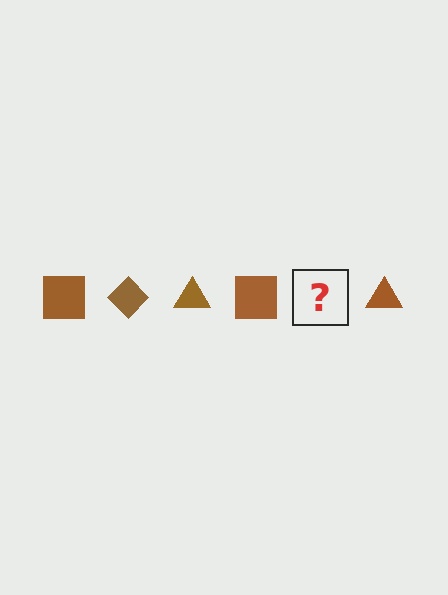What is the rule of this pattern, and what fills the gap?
The rule is that the pattern cycles through square, diamond, triangle shapes in brown. The gap should be filled with a brown diamond.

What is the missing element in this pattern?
The missing element is a brown diamond.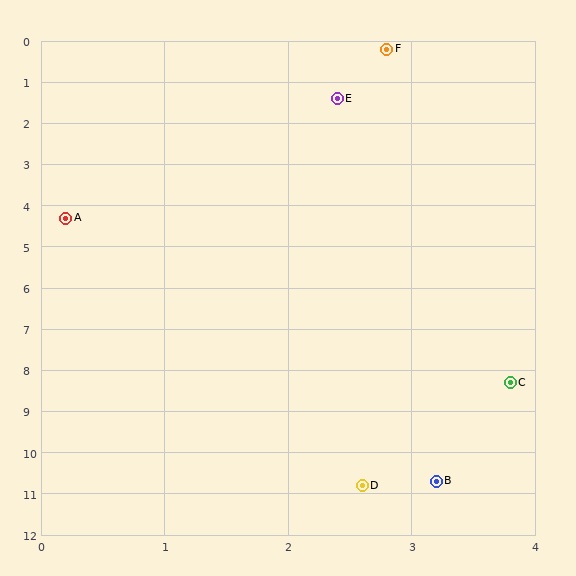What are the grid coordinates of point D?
Point D is at approximately (2.6, 10.8).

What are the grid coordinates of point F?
Point F is at approximately (2.8, 0.2).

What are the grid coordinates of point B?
Point B is at approximately (3.2, 10.7).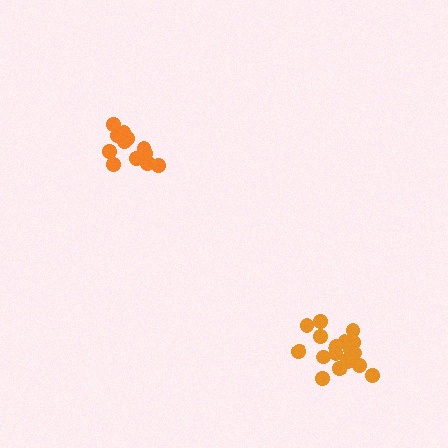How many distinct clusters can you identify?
There are 2 distinct clusters.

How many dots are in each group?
Group 1: 17 dots, Group 2: 13 dots (30 total).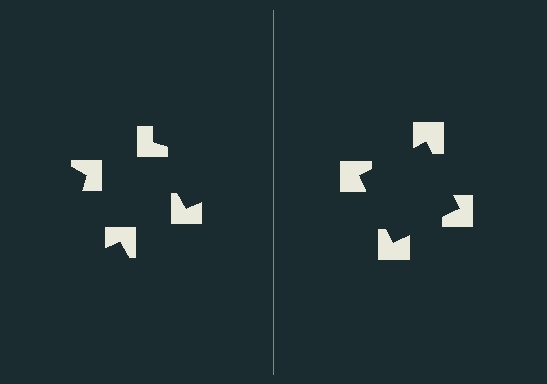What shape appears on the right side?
An illusory square.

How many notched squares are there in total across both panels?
8 — 4 on each side.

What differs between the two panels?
The notched squares are positioned identically on both sides; only the wedge orientations differ. On the right they align to a square; on the left they are misaligned.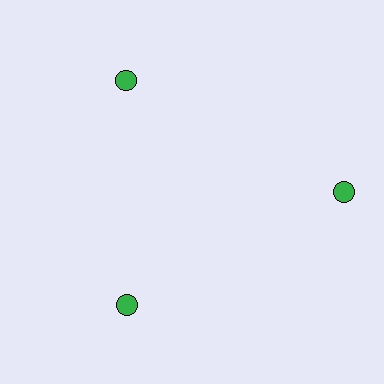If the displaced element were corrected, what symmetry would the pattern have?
It would have 3-fold rotational symmetry — the pattern would map onto itself every 120 degrees.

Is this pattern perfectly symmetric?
No. The 3 green circles are arranged in a ring, but one element near the 3 o'clock position is pushed outward from the center, breaking the 3-fold rotational symmetry.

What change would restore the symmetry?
The symmetry would be restored by moving it inward, back onto the ring so that all 3 circles sit at equal angles and equal distance from the center.